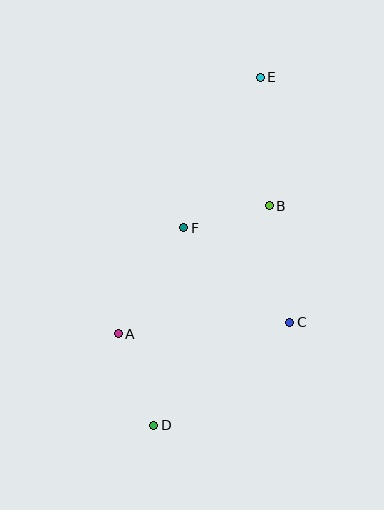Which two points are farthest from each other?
Points D and E are farthest from each other.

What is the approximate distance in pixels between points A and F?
The distance between A and F is approximately 125 pixels.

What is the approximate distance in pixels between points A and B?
The distance between A and B is approximately 198 pixels.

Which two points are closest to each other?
Points B and F are closest to each other.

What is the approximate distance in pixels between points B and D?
The distance between B and D is approximately 248 pixels.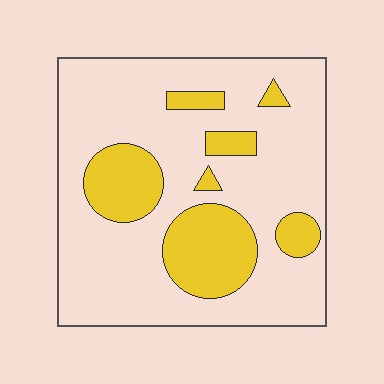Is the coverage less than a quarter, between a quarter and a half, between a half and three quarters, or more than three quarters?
Less than a quarter.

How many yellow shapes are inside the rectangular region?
7.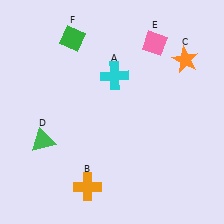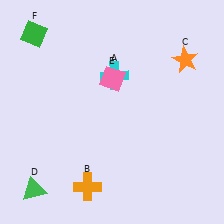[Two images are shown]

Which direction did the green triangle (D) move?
The green triangle (D) moved down.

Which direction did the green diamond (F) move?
The green diamond (F) moved left.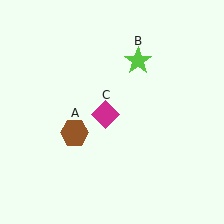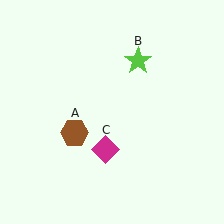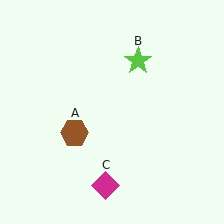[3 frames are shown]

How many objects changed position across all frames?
1 object changed position: magenta diamond (object C).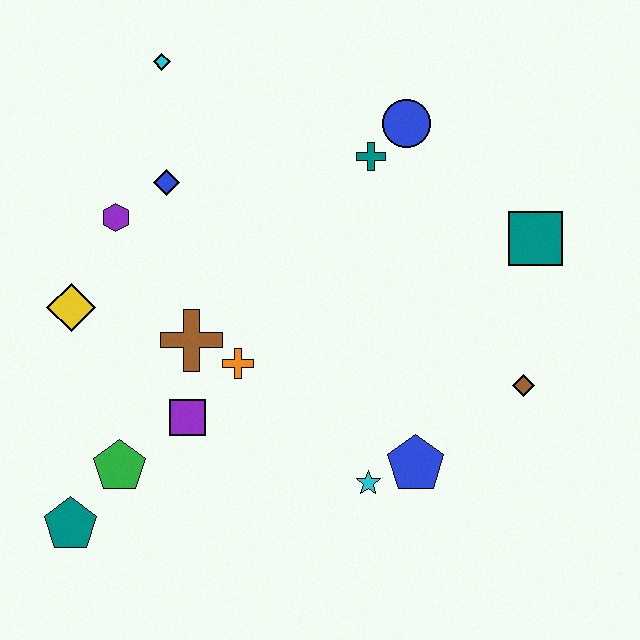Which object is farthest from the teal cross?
The teal pentagon is farthest from the teal cross.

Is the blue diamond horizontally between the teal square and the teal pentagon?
Yes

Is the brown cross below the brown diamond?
No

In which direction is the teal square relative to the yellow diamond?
The teal square is to the right of the yellow diamond.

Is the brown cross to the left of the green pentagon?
No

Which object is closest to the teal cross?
The blue circle is closest to the teal cross.